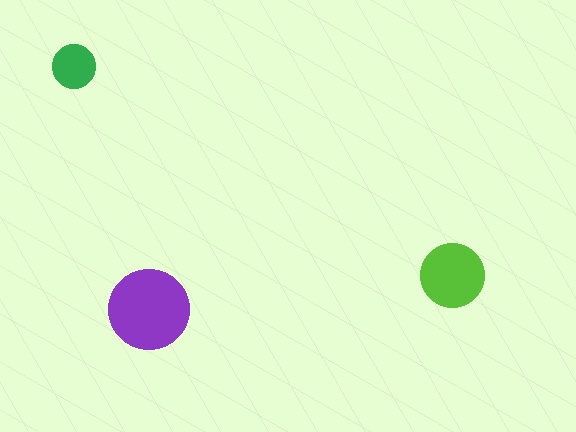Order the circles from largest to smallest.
the purple one, the lime one, the green one.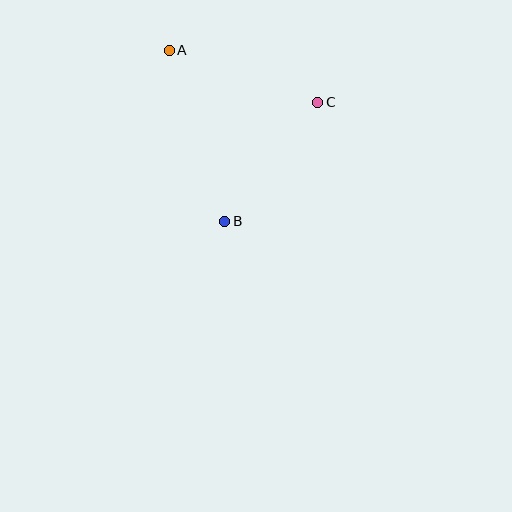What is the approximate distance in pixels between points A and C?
The distance between A and C is approximately 158 pixels.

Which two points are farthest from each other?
Points A and B are farthest from each other.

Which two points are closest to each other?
Points B and C are closest to each other.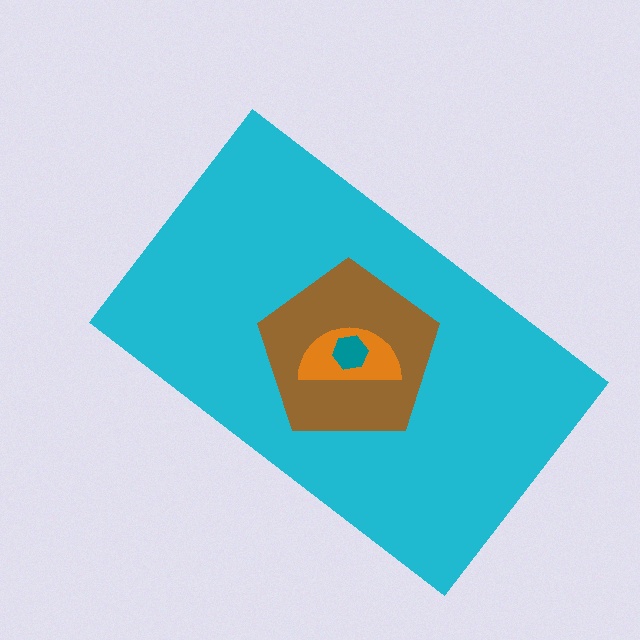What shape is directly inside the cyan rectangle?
The brown pentagon.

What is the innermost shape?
The teal hexagon.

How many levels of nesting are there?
4.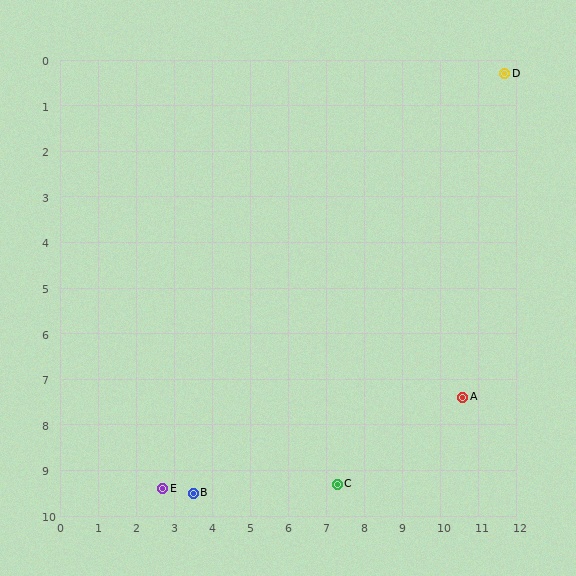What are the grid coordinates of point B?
Point B is at approximately (3.5, 9.5).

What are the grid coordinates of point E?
Point E is at approximately (2.7, 9.4).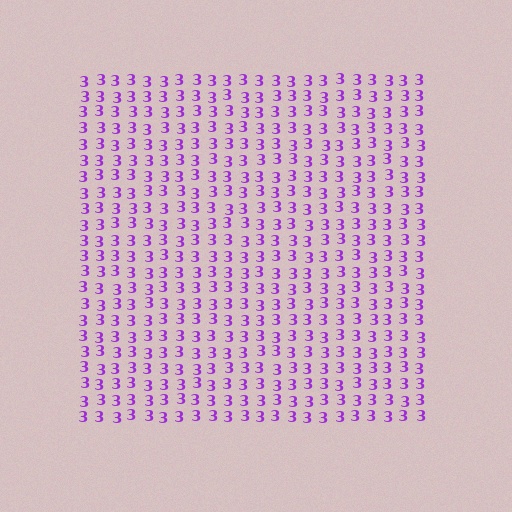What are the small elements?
The small elements are digit 3's.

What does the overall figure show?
The overall figure shows a square.